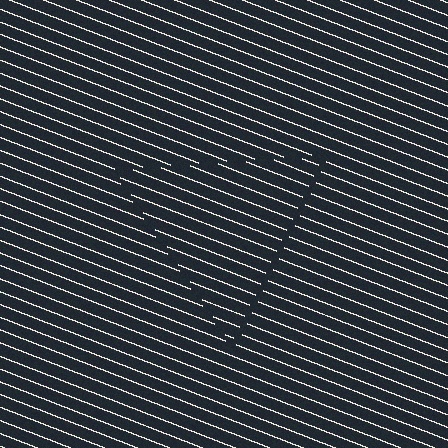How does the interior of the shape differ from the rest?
The interior of the shape contains the same grating, shifted by half a period — the contour is defined by the phase discontinuity where line-ends from the inner and outer gratings abut.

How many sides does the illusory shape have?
3 sides — the line-ends trace a triangle.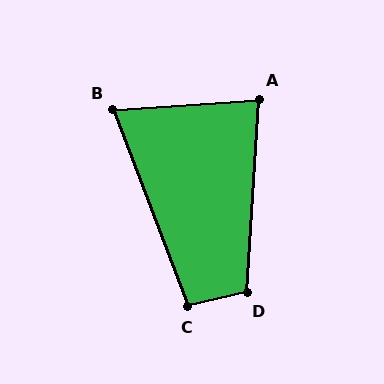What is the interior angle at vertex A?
Approximately 82 degrees (acute).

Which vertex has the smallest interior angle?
B, at approximately 73 degrees.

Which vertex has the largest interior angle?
D, at approximately 107 degrees.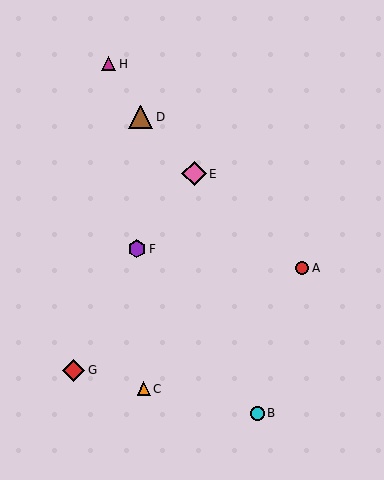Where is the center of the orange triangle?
The center of the orange triangle is at (144, 389).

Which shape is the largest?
The pink diamond (labeled E) is the largest.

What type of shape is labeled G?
Shape G is a red diamond.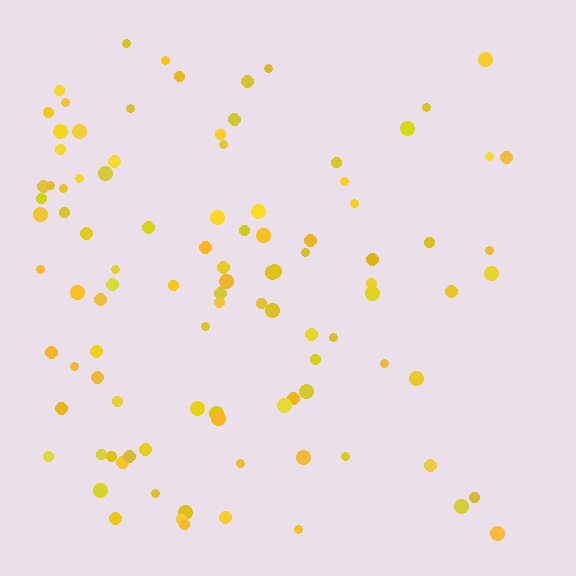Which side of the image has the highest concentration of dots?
The left.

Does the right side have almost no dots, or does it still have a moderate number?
Still a moderate number, just noticeably fewer than the left.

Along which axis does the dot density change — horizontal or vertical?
Horizontal.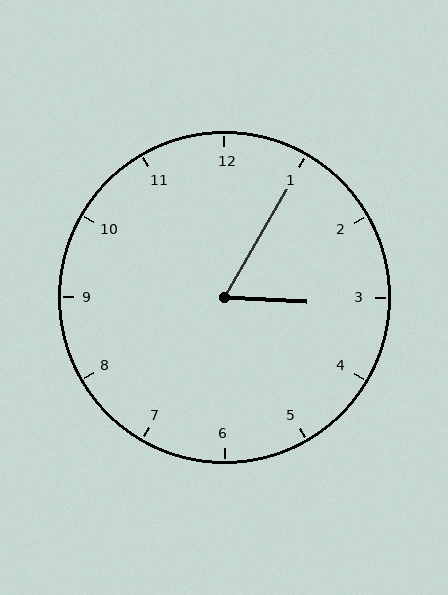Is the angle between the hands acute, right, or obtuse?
It is acute.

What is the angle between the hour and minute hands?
Approximately 62 degrees.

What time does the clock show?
3:05.